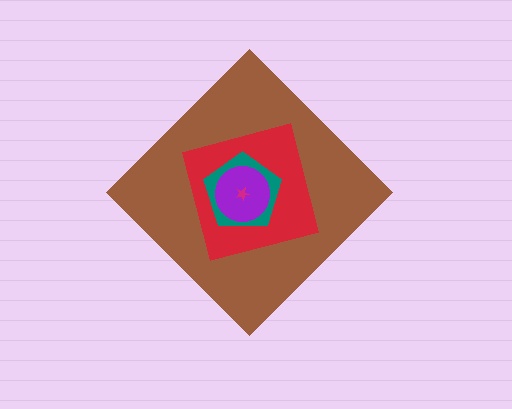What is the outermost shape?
The brown diamond.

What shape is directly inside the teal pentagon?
The purple circle.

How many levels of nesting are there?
5.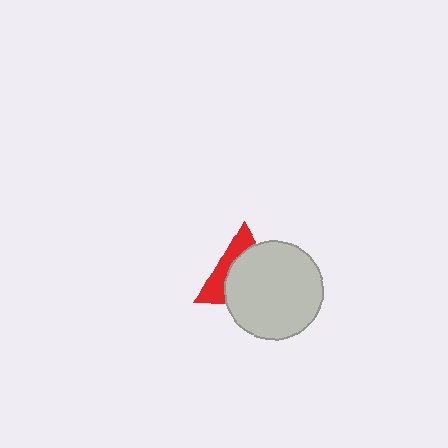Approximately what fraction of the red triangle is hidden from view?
Roughly 64% of the red triangle is hidden behind the light gray circle.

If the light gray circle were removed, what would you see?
You would see the complete red triangle.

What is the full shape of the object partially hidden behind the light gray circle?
The partially hidden object is a red triangle.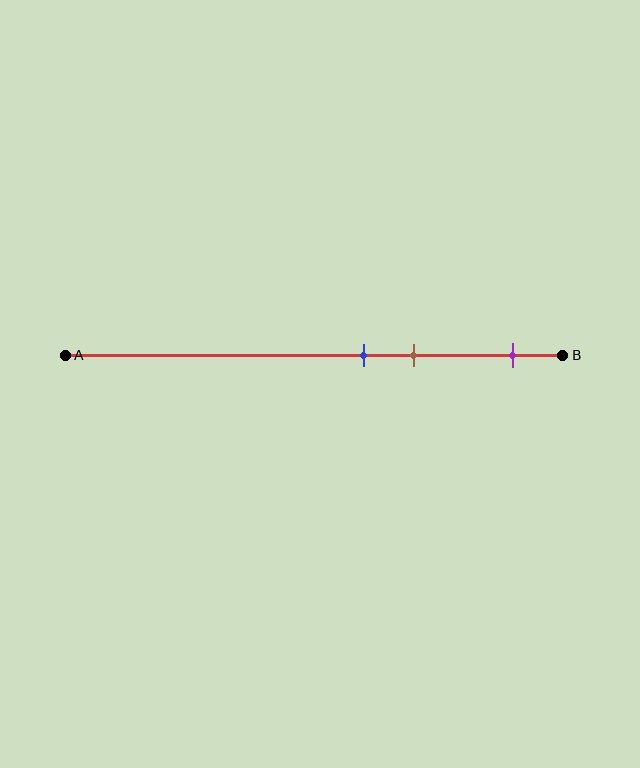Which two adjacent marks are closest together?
The blue and brown marks are the closest adjacent pair.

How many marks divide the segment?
There are 3 marks dividing the segment.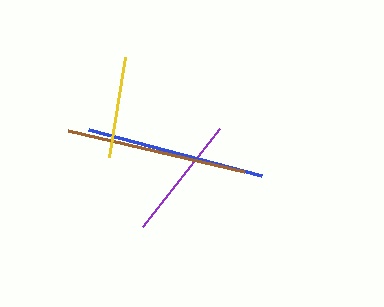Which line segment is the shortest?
The yellow line is the shortest at approximately 101 pixels.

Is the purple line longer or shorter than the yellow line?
The purple line is longer than the yellow line.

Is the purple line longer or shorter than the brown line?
The brown line is longer than the purple line.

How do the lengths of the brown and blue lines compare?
The brown and blue lines are approximately the same length.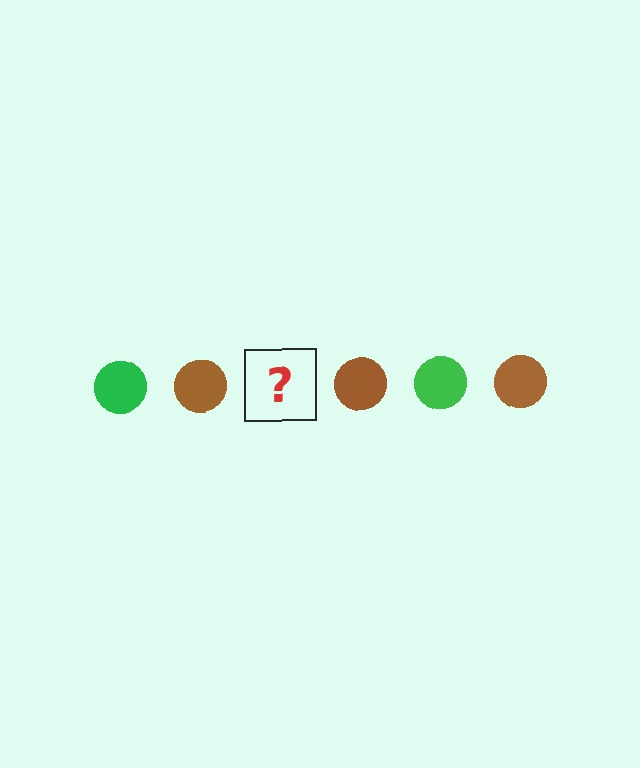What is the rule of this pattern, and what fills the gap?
The rule is that the pattern cycles through green, brown circles. The gap should be filled with a green circle.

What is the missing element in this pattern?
The missing element is a green circle.